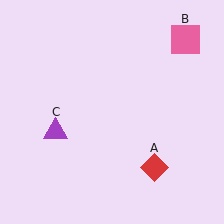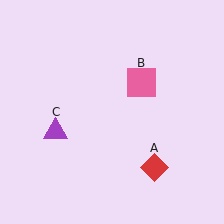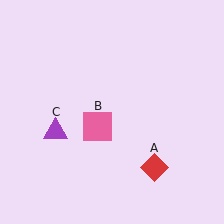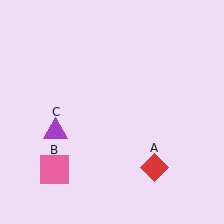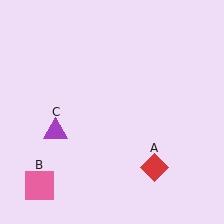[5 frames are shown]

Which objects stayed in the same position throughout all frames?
Red diamond (object A) and purple triangle (object C) remained stationary.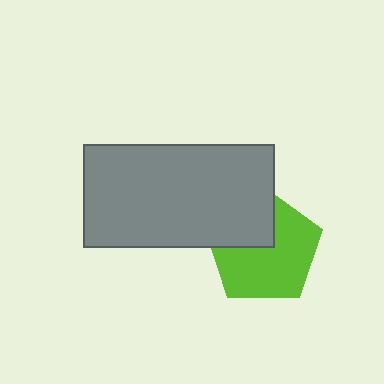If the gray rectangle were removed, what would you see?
You would see the complete lime pentagon.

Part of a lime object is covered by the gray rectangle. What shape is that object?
It is a pentagon.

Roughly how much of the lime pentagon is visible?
Most of it is visible (roughly 67%).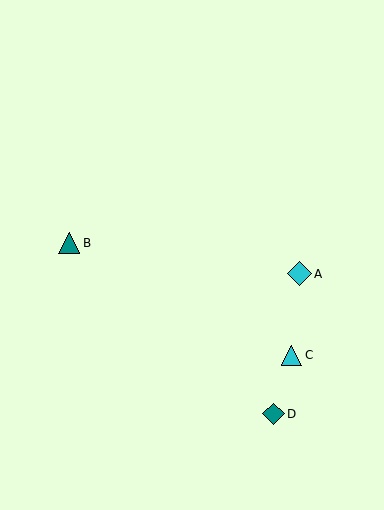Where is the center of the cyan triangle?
The center of the cyan triangle is at (292, 355).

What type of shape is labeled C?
Shape C is a cyan triangle.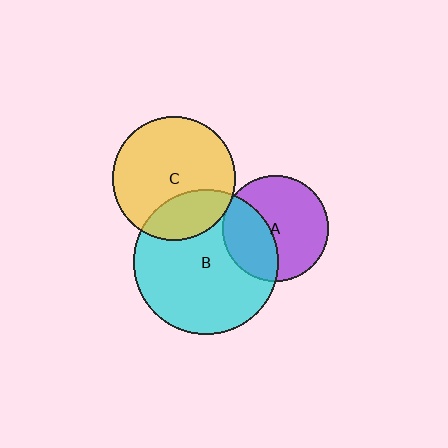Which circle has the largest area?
Circle B (cyan).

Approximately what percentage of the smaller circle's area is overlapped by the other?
Approximately 25%.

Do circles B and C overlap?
Yes.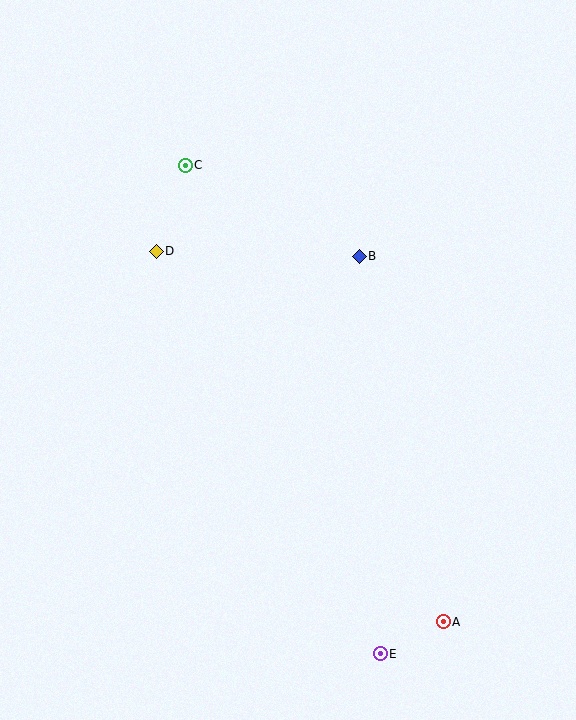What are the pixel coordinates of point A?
Point A is at (443, 622).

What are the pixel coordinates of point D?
Point D is at (156, 251).